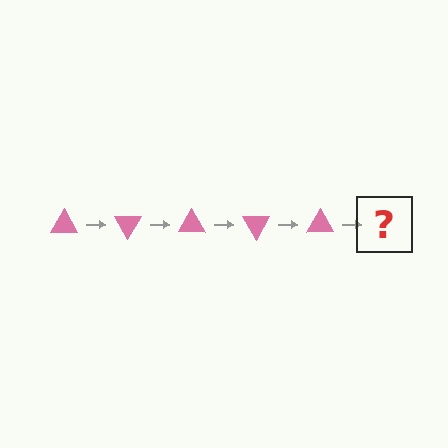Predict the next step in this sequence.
The next step is a pink triangle rotated 300 degrees.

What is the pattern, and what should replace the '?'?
The pattern is that the triangle rotates 60 degrees each step. The '?' should be a pink triangle rotated 300 degrees.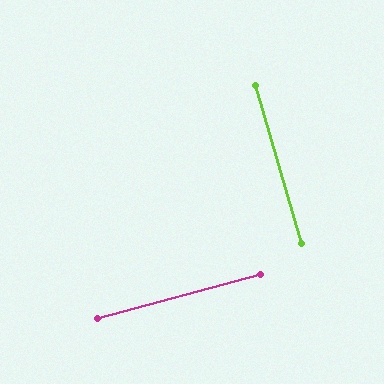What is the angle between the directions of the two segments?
Approximately 89 degrees.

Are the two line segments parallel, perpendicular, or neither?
Perpendicular — they meet at approximately 89°.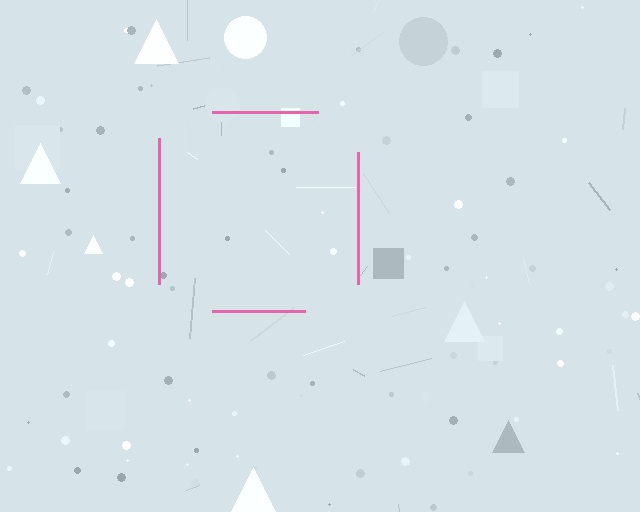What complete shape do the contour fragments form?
The contour fragments form a square.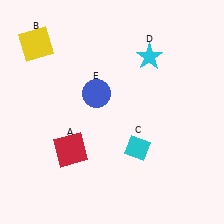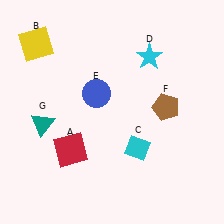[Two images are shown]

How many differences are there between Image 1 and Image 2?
There are 2 differences between the two images.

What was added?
A brown pentagon (F), a teal triangle (G) were added in Image 2.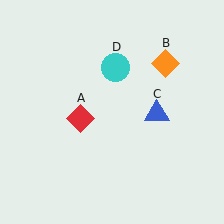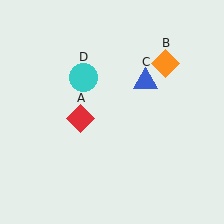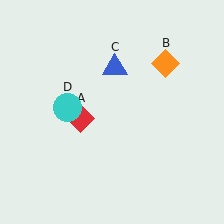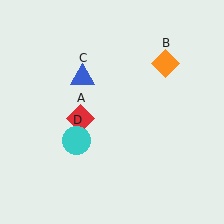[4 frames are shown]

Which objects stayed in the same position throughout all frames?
Red diamond (object A) and orange diamond (object B) remained stationary.